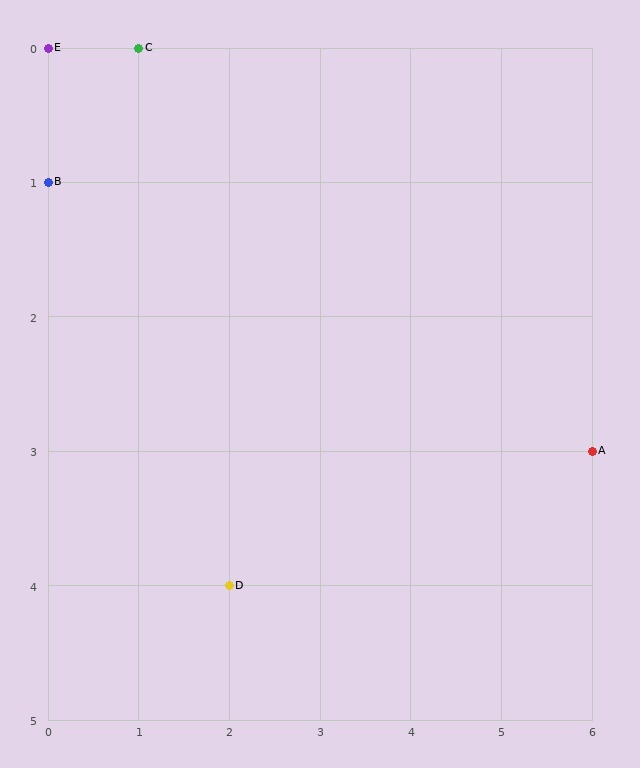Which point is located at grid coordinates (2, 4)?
Point D is at (2, 4).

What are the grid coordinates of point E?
Point E is at grid coordinates (0, 0).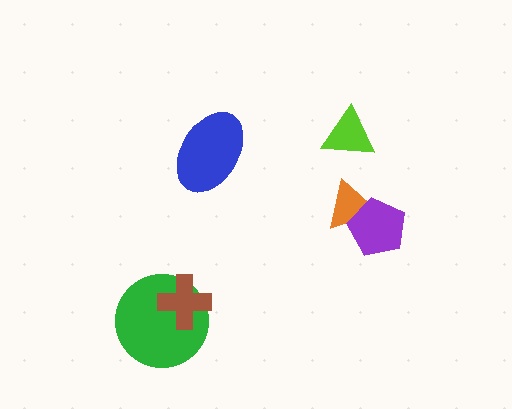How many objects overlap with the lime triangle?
0 objects overlap with the lime triangle.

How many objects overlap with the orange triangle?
1 object overlaps with the orange triangle.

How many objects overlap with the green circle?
1 object overlaps with the green circle.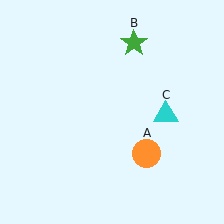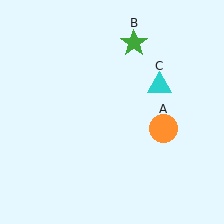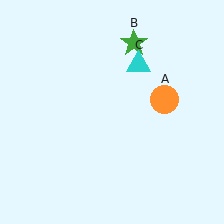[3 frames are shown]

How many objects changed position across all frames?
2 objects changed position: orange circle (object A), cyan triangle (object C).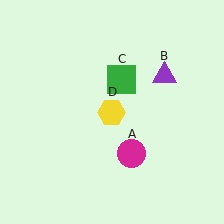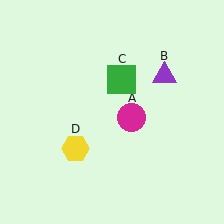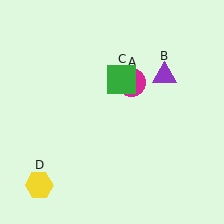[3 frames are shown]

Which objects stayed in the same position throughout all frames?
Purple triangle (object B) and green square (object C) remained stationary.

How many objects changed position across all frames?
2 objects changed position: magenta circle (object A), yellow hexagon (object D).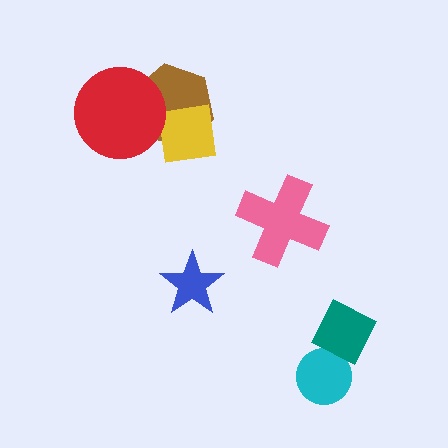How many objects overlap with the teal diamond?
1 object overlaps with the teal diamond.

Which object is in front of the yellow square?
The red circle is in front of the yellow square.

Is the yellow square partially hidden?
Yes, it is partially covered by another shape.